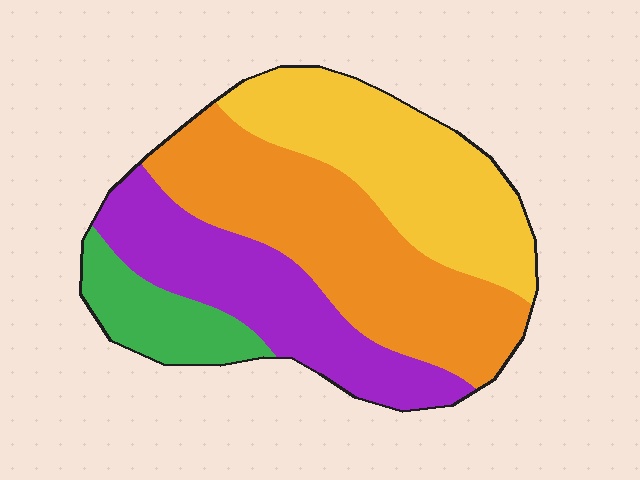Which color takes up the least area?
Green, at roughly 10%.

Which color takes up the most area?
Orange, at roughly 35%.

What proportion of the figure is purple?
Purple covers around 25% of the figure.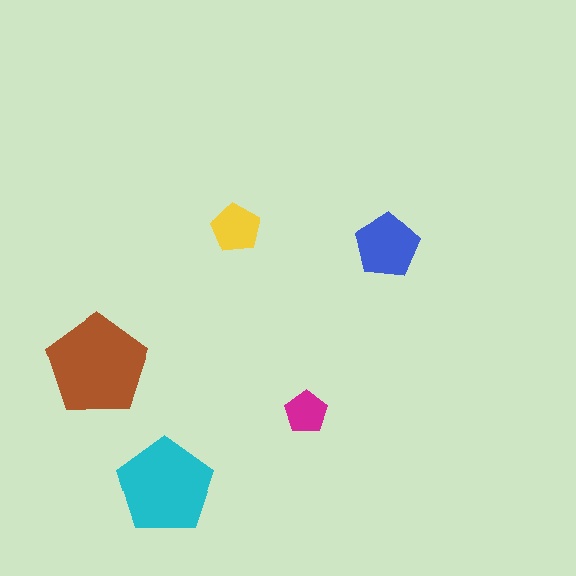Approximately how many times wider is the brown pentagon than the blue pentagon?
About 1.5 times wider.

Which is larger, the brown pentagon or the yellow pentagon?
The brown one.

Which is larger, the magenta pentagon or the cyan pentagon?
The cyan one.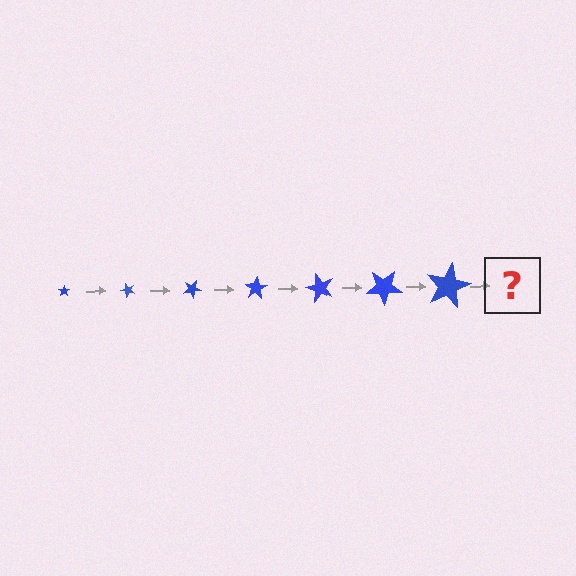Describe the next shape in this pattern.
It should be a star, larger than the previous one and rotated 350 degrees from the start.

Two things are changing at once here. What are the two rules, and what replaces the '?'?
The two rules are that the star grows larger each step and it rotates 50 degrees each step. The '?' should be a star, larger than the previous one and rotated 350 degrees from the start.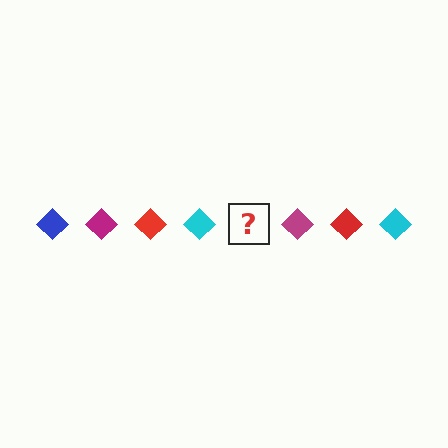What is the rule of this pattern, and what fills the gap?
The rule is that the pattern cycles through blue, magenta, red, cyan diamonds. The gap should be filled with a blue diamond.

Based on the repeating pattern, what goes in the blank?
The blank should be a blue diamond.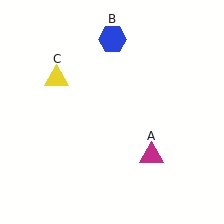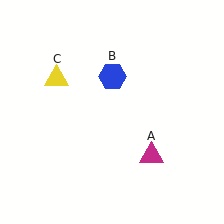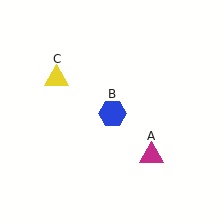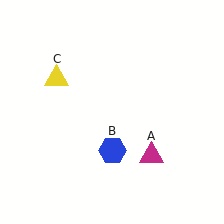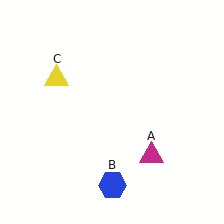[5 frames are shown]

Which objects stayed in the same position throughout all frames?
Magenta triangle (object A) and yellow triangle (object C) remained stationary.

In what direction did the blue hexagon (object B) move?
The blue hexagon (object B) moved down.